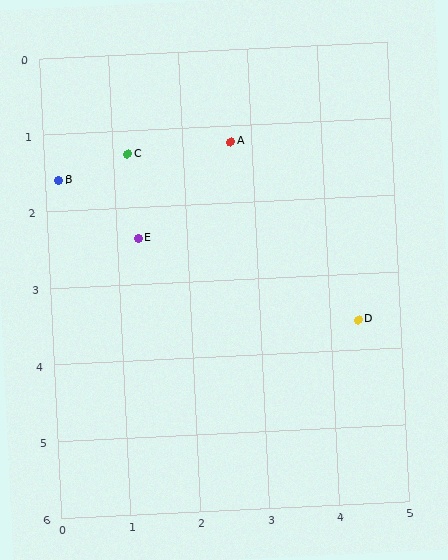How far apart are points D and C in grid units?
Points D and C are about 3.9 grid units apart.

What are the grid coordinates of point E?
Point E is at approximately (1.3, 2.4).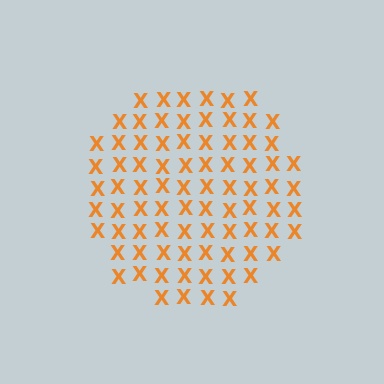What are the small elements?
The small elements are letter X's.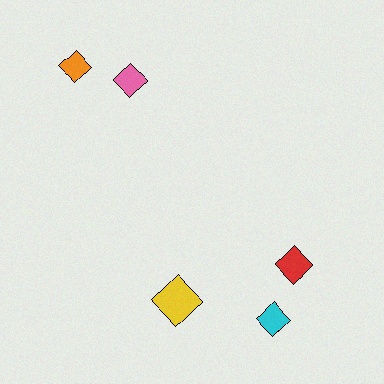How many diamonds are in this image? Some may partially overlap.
There are 5 diamonds.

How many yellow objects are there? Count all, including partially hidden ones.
There is 1 yellow object.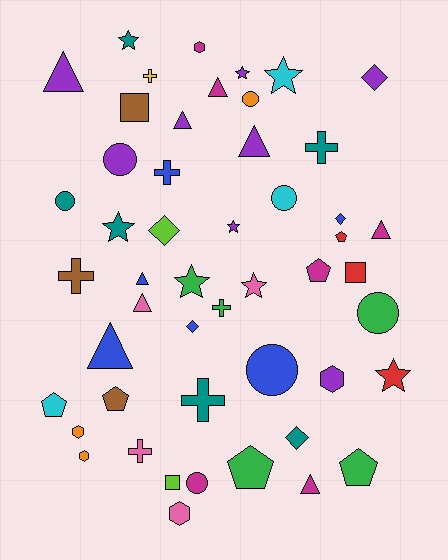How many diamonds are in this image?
There are 5 diamonds.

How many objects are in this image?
There are 50 objects.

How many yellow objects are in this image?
There is 1 yellow object.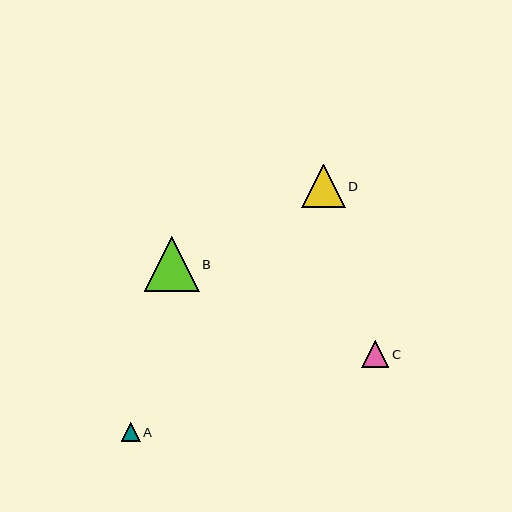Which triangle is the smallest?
Triangle A is the smallest with a size of approximately 19 pixels.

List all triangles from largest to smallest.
From largest to smallest: B, D, C, A.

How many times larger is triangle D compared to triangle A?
Triangle D is approximately 2.3 times the size of triangle A.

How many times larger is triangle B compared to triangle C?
Triangle B is approximately 2.1 times the size of triangle C.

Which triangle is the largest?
Triangle B is the largest with a size of approximately 55 pixels.